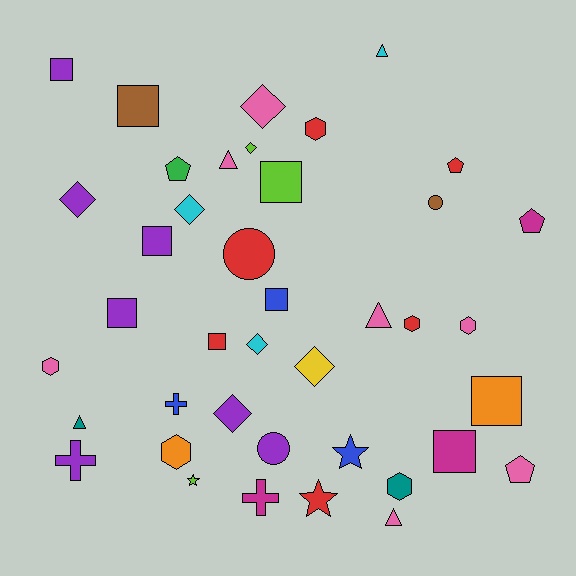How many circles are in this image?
There are 3 circles.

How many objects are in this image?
There are 40 objects.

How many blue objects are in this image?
There are 3 blue objects.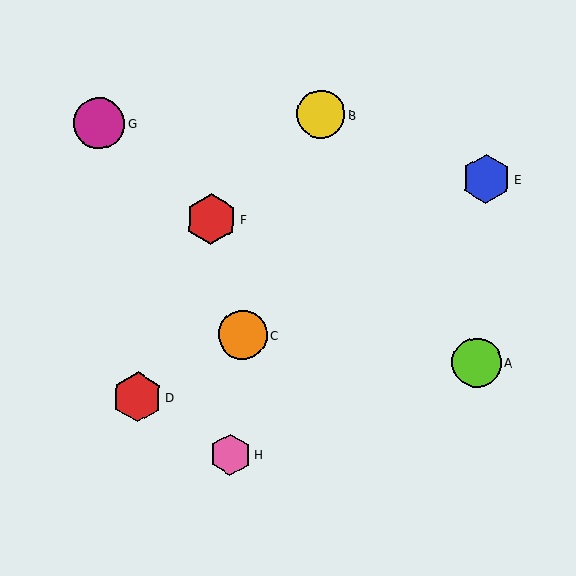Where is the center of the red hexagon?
The center of the red hexagon is at (211, 219).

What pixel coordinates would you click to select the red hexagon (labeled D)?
Click at (137, 397) to select the red hexagon D.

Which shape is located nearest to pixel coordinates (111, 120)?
The magenta circle (labeled G) at (99, 123) is nearest to that location.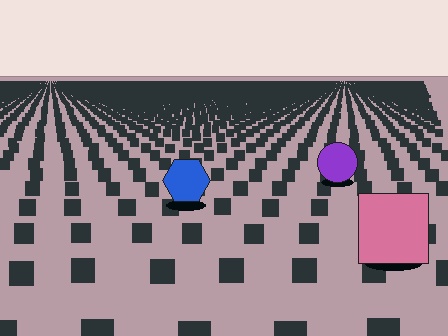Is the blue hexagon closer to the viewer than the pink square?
No. The pink square is closer — you can tell from the texture gradient: the ground texture is coarser near it.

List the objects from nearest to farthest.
From nearest to farthest: the pink square, the blue hexagon, the purple circle.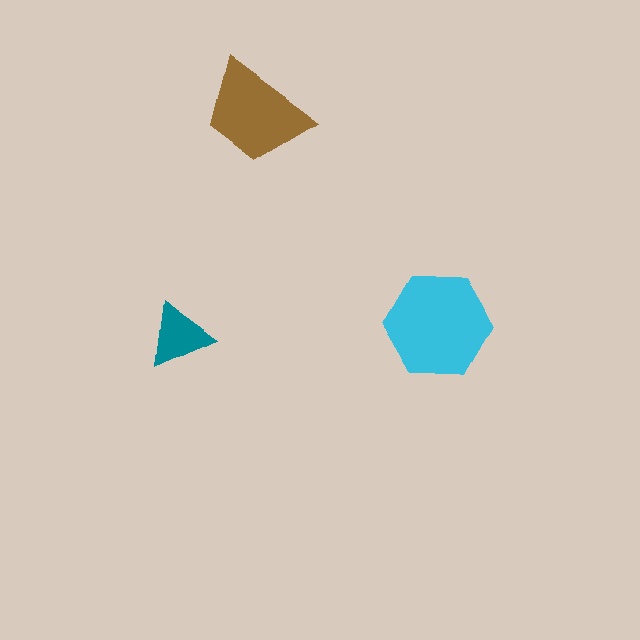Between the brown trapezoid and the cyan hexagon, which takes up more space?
The cyan hexagon.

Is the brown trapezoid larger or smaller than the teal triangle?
Larger.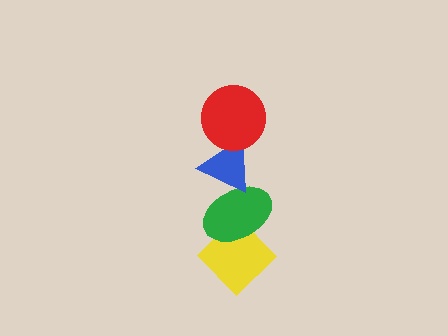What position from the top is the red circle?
The red circle is 1st from the top.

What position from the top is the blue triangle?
The blue triangle is 2nd from the top.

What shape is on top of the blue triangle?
The red circle is on top of the blue triangle.